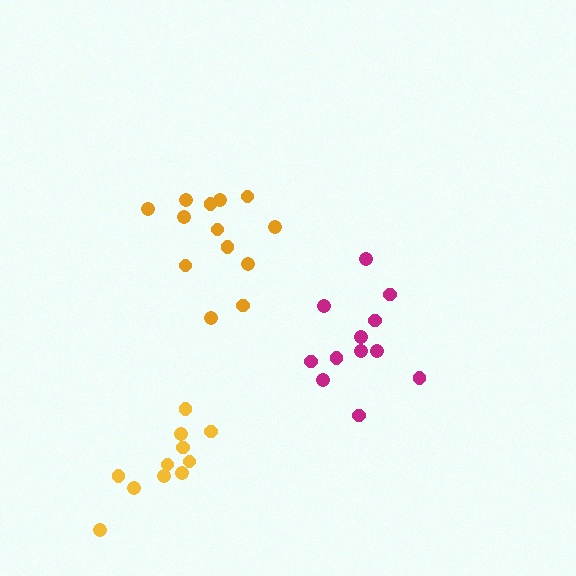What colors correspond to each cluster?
The clusters are colored: orange, yellow, magenta.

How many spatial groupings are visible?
There are 3 spatial groupings.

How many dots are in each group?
Group 1: 13 dots, Group 2: 11 dots, Group 3: 12 dots (36 total).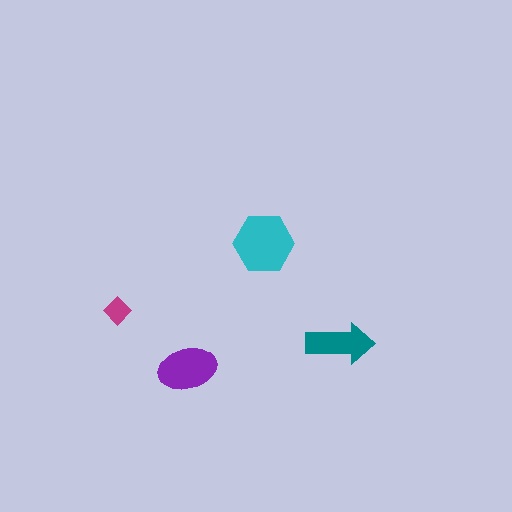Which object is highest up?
The cyan hexagon is topmost.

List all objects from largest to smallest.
The cyan hexagon, the purple ellipse, the teal arrow, the magenta diamond.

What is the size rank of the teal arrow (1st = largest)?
3rd.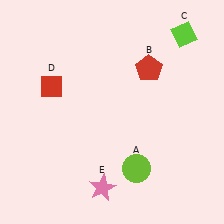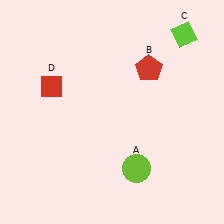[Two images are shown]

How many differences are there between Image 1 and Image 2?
There is 1 difference between the two images.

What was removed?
The pink star (E) was removed in Image 2.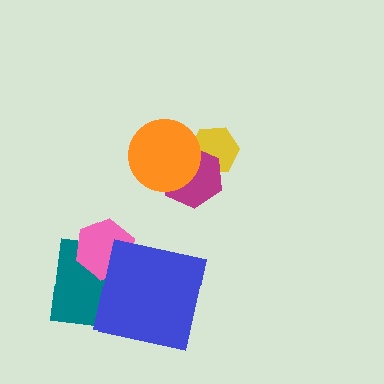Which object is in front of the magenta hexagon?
The orange circle is in front of the magenta hexagon.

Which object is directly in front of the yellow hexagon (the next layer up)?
The magenta hexagon is directly in front of the yellow hexagon.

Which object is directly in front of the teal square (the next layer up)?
The pink hexagon is directly in front of the teal square.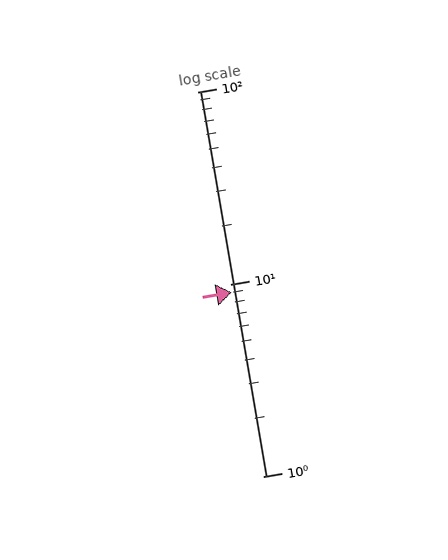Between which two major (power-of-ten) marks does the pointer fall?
The pointer is between 1 and 10.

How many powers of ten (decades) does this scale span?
The scale spans 2 decades, from 1 to 100.